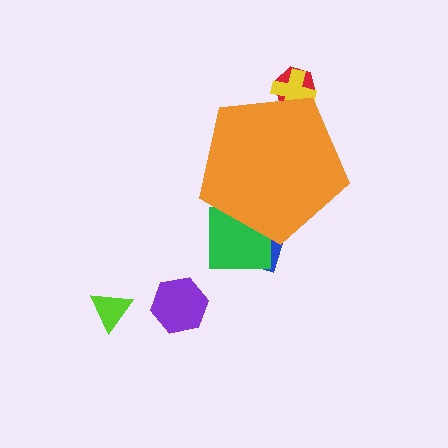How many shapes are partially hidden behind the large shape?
4 shapes are partially hidden.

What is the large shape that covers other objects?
An orange pentagon.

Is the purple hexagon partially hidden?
No, the purple hexagon is fully visible.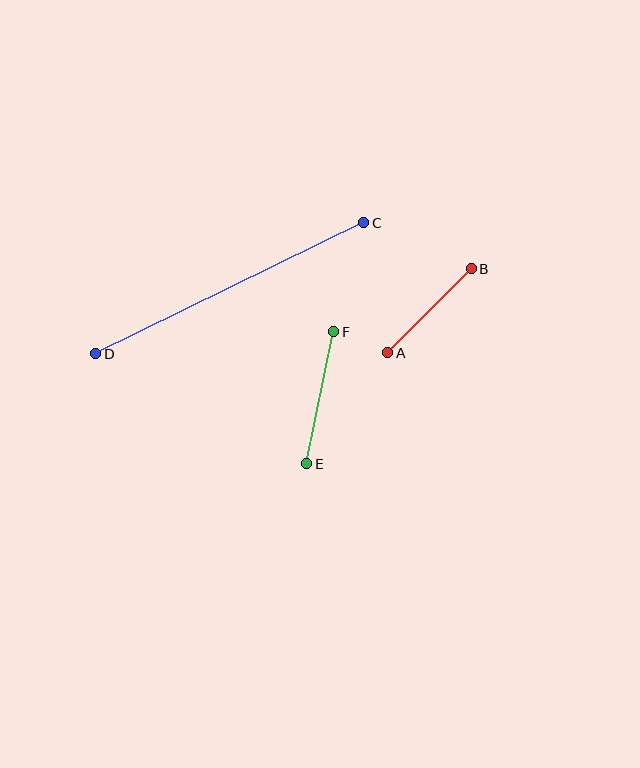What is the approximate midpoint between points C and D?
The midpoint is at approximately (230, 288) pixels.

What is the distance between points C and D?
The distance is approximately 298 pixels.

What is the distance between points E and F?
The distance is approximately 135 pixels.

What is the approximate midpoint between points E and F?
The midpoint is at approximately (320, 398) pixels.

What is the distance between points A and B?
The distance is approximately 118 pixels.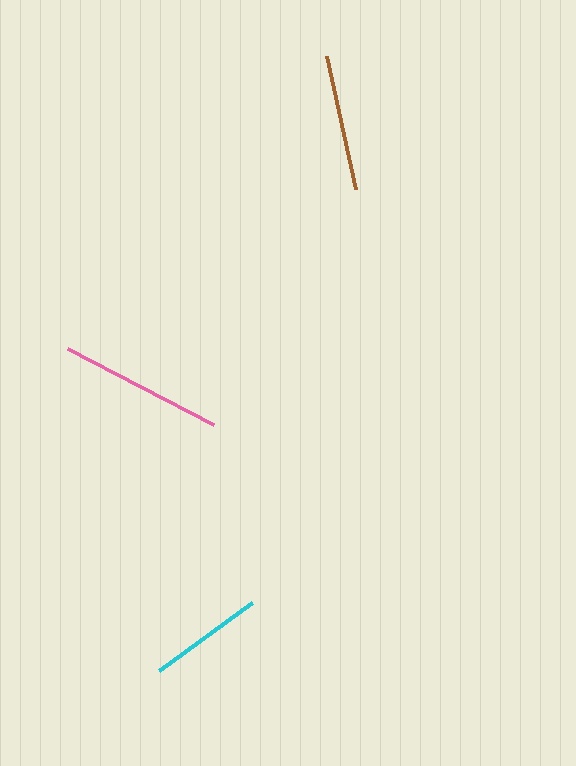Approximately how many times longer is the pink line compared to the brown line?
The pink line is approximately 1.2 times the length of the brown line.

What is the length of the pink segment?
The pink segment is approximately 166 pixels long.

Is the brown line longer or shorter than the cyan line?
The brown line is longer than the cyan line.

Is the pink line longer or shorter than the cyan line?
The pink line is longer than the cyan line.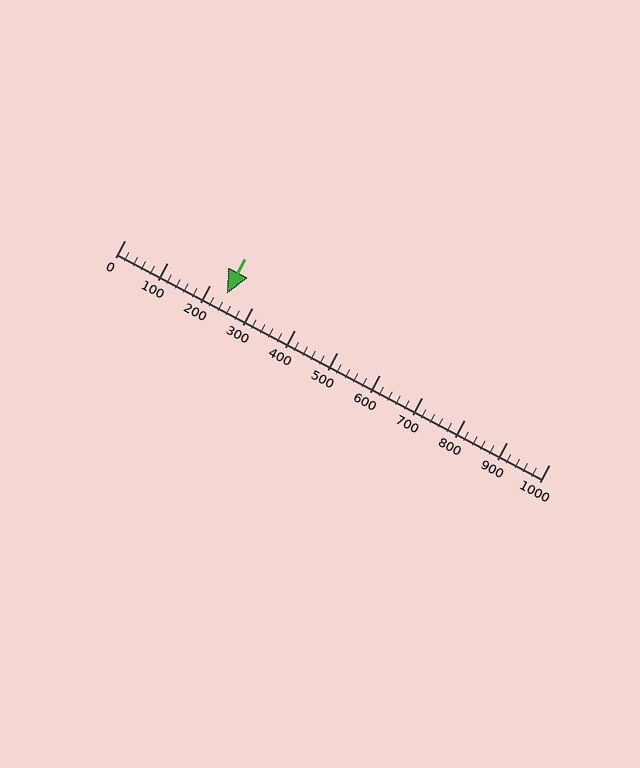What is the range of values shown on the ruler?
The ruler shows values from 0 to 1000.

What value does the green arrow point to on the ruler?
The green arrow points to approximately 240.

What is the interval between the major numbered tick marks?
The major tick marks are spaced 100 units apart.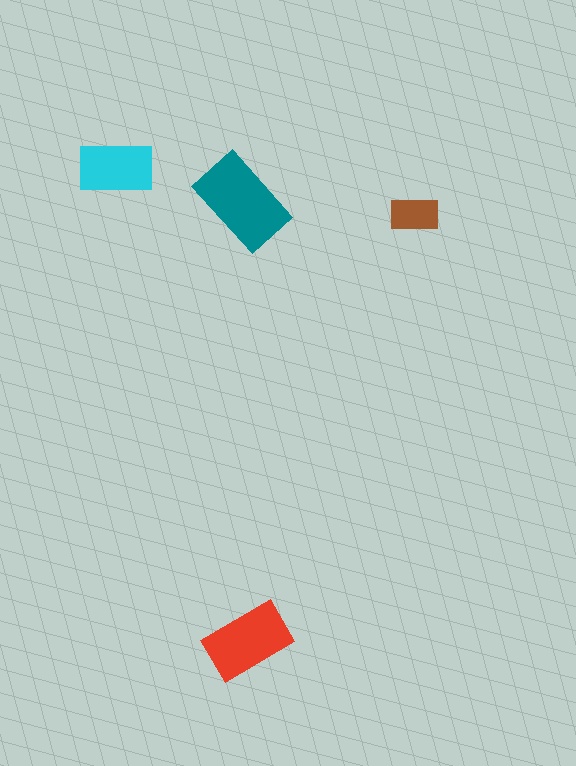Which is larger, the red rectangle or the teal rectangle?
The teal one.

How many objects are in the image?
There are 4 objects in the image.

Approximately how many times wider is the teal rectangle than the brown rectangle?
About 2 times wider.